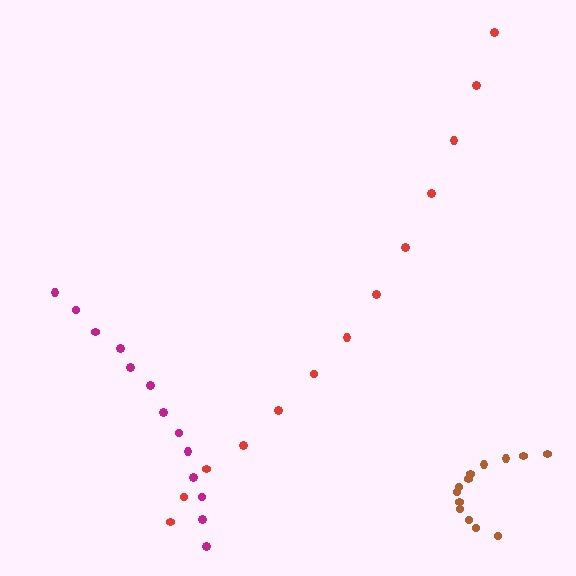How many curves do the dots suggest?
There are 3 distinct paths.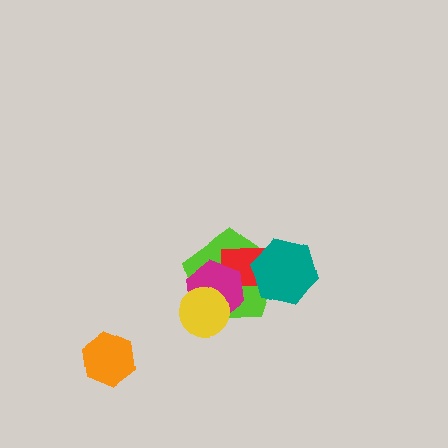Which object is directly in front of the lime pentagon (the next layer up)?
The red rectangle is directly in front of the lime pentagon.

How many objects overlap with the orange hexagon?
0 objects overlap with the orange hexagon.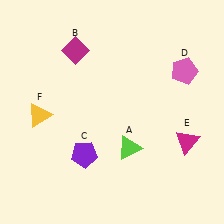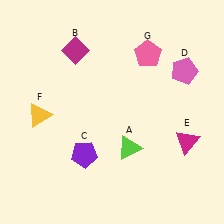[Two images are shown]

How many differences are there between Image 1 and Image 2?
There is 1 difference between the two images.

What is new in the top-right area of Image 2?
A pink pentagon (G) was added in the top-right area of Image 2.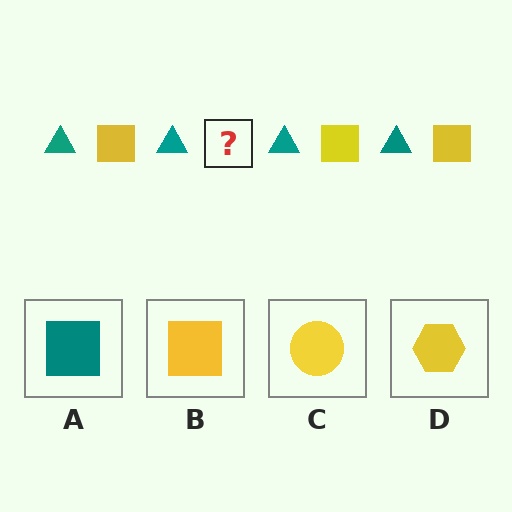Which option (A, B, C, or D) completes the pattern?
B.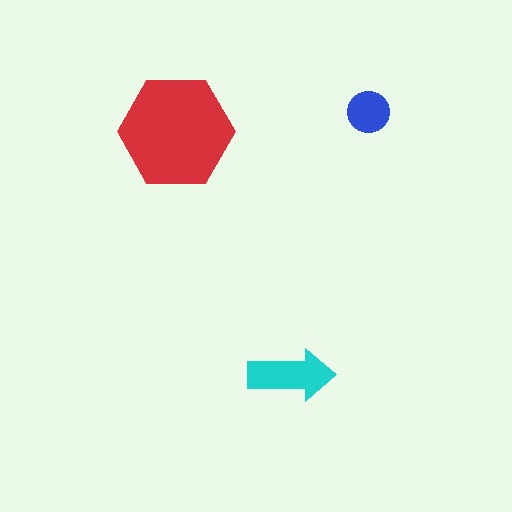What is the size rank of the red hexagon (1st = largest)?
1st.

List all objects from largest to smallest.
The red hexagon, the cyan arrow, the blue circle.